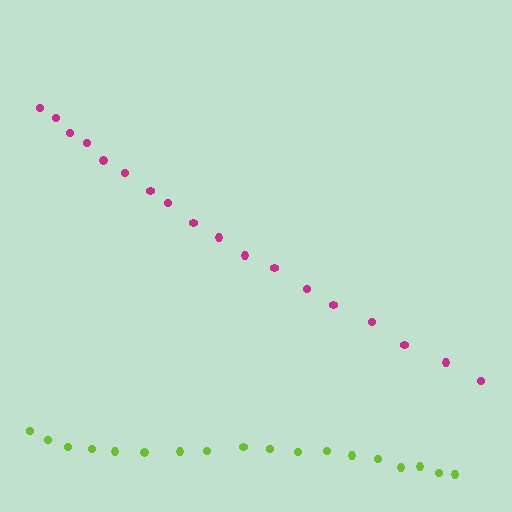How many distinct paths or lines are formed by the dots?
There are 2 distinct paths.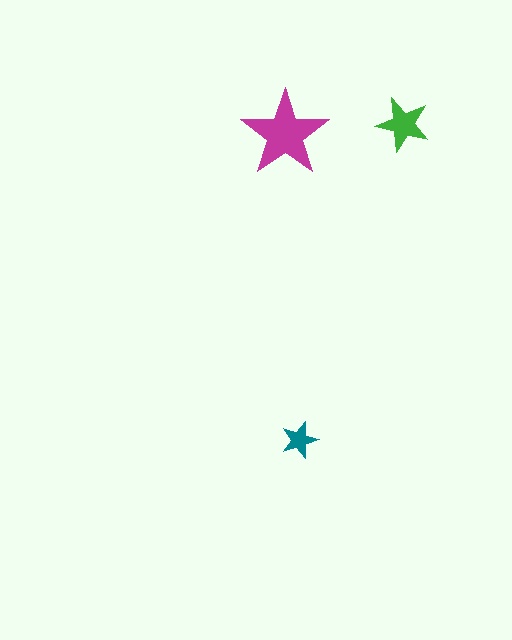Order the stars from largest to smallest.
the magenta one, the green one, the teal one.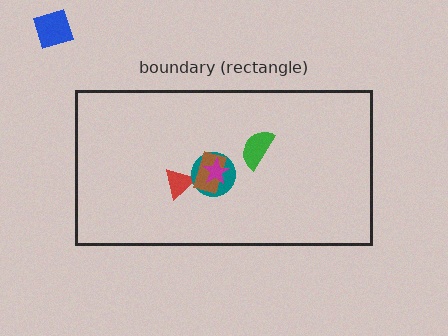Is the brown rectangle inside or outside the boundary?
Inside.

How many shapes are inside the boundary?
5 inside, 1 outside.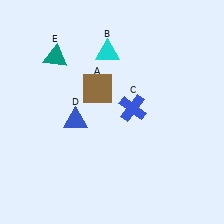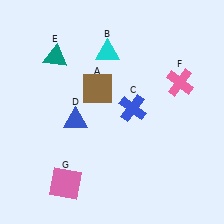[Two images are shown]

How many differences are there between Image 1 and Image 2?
There are 2 differences between the two images.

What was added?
A pink cross (F), a pink square (G) were added in Image 2.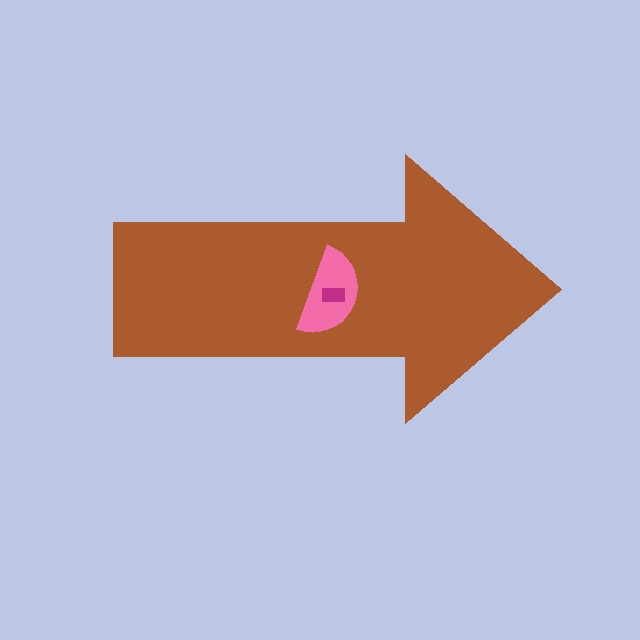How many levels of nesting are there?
3.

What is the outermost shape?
The brown arrow.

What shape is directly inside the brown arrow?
The pink semicircle.